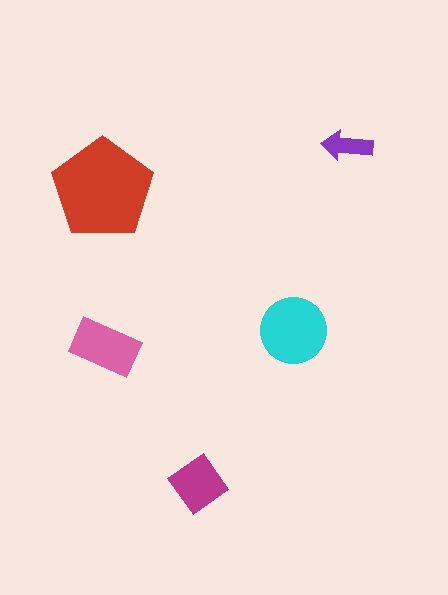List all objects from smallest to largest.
The purple arrow, the magenta diamond, the pink rectangle, the cyan circle, the red pentagon.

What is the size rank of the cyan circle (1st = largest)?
2nd.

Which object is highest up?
The purple arrow is topmost.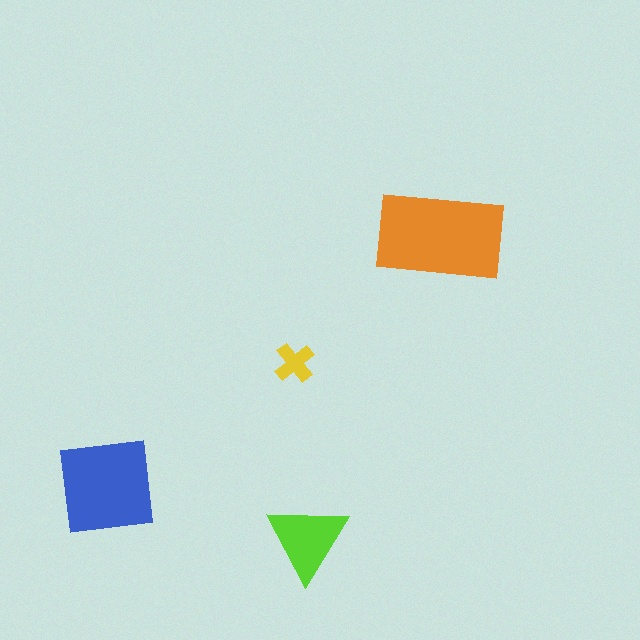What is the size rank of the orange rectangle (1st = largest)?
1st.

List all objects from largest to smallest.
The orange rectangle, the blue square, the lime triangle, the yellow cross.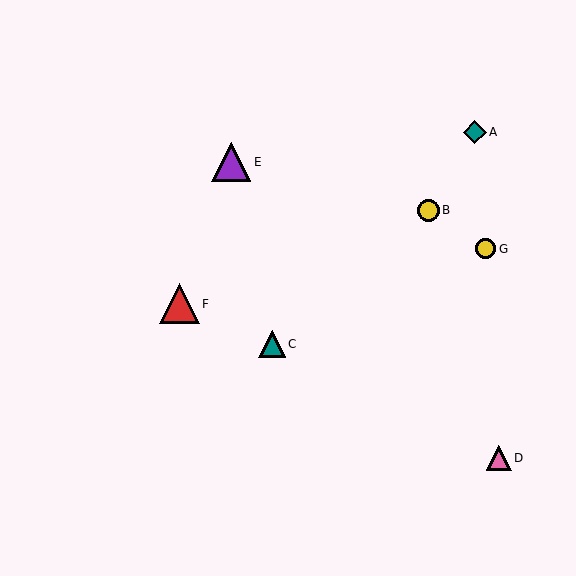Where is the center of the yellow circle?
The center of the yellow circle is at (428, 210).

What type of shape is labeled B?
Shape B is a yellow circle.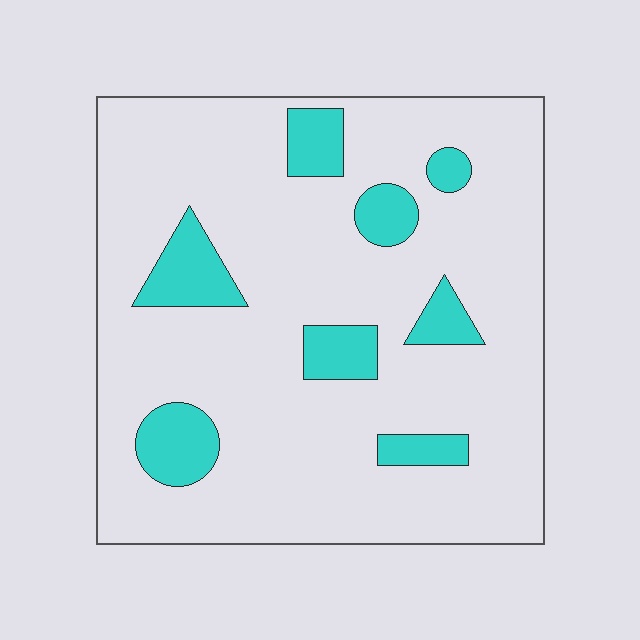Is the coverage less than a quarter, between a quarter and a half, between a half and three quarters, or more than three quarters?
Less than a quarter.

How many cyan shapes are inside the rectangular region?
8.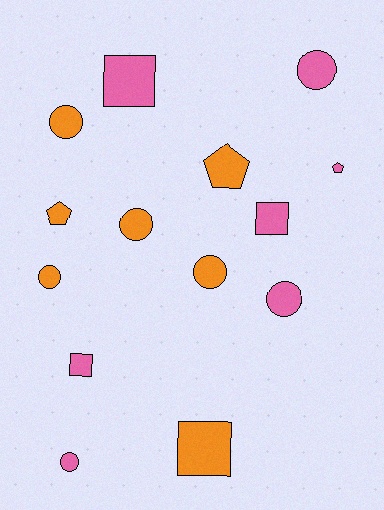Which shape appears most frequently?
Circle, with 7 objects.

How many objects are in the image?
There are 14 objects.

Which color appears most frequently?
Orange, with 7 objects.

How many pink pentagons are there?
There is 1 pink pentagon.